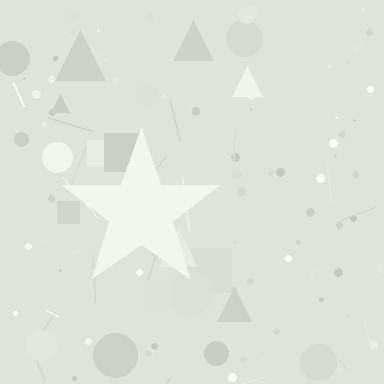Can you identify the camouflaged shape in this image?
The camouflaged shape is a star.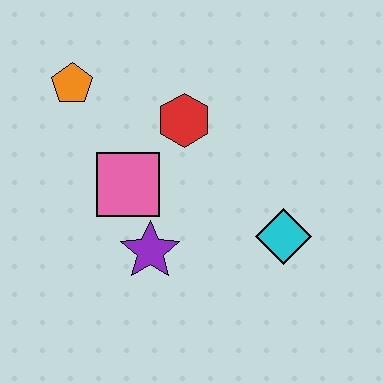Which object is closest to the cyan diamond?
The purple star is closest to the cyan diamond.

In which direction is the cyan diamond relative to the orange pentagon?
The cyan diamond is to the right of the orange pentagon.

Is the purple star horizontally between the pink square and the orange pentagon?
No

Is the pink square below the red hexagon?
Yes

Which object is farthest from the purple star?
The orange pentagon is farthest from the purple star.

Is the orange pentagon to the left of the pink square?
Yes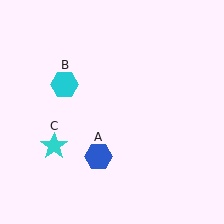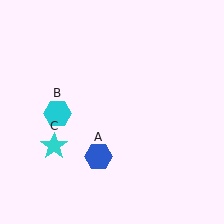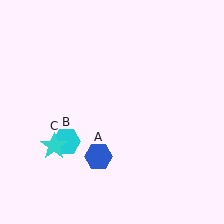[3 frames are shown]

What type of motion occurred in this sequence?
The cyan hexagon (object B) rotated counterclockwise around the center of the scene.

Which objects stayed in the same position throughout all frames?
Blue hexagon (object A) and cyan star (object C) remained stationary.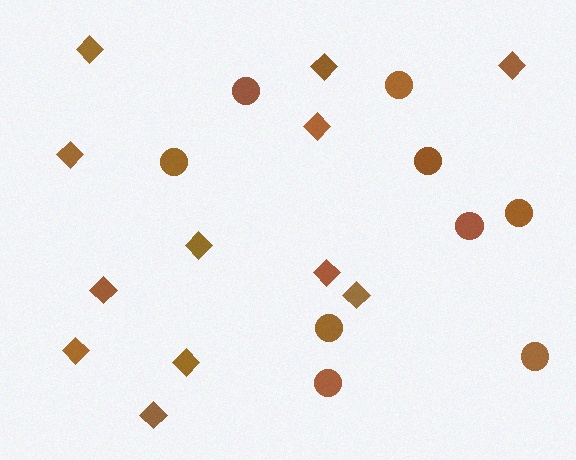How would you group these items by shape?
There are 2 groups: one group of circles (9) and one group of diamonds (12).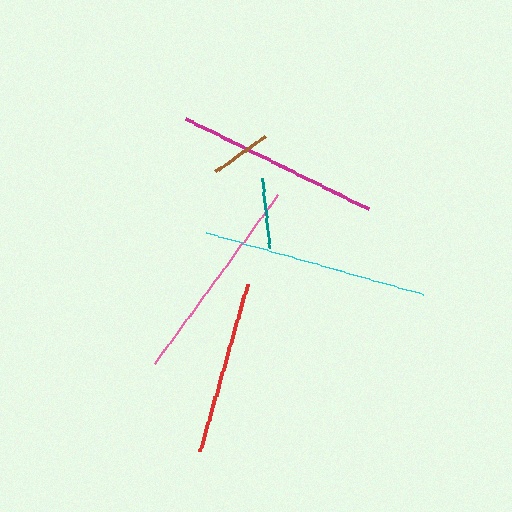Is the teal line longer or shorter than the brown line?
The teal line is longer than the brown line.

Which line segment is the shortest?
The brown line is the shortest at approximately 61 pixels.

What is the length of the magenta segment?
The magenta segment is approximately 204 pixels long.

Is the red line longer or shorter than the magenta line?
The magenta line is longer than the red line.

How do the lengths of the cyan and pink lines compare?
The cyan and pink lines are approximately the same length.